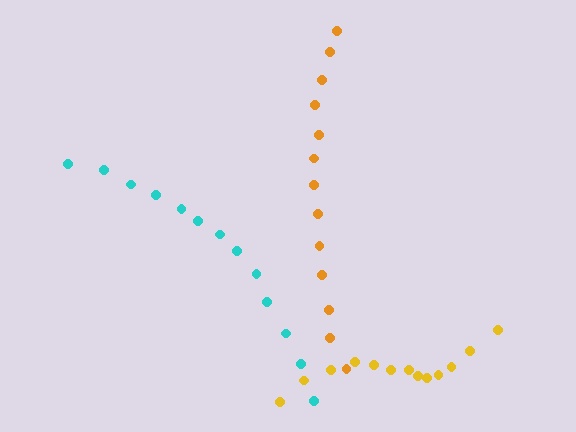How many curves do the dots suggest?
There are 3 distinct paths.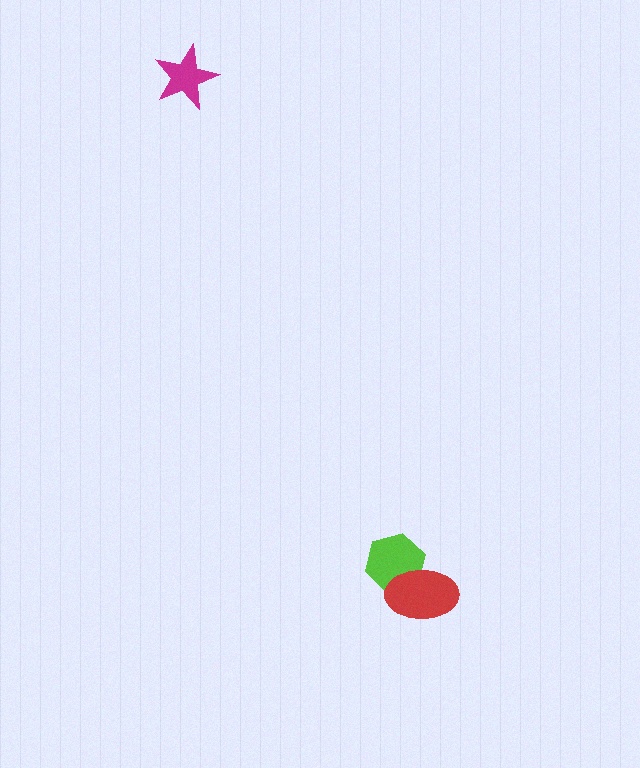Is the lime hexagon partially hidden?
Yes, it is partially covered by another shape.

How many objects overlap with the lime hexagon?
1 object overlaps with the lime hexagon.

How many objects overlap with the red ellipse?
1 object overlaps with the red ellipse.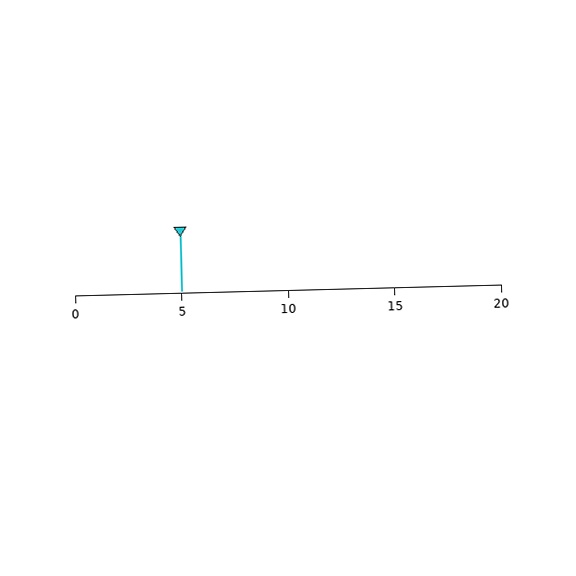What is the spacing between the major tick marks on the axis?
The major ticks are spaced 5 apart.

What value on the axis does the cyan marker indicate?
The marker indicates approximately 5.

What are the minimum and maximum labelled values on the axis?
The axis runs from 0 to 20.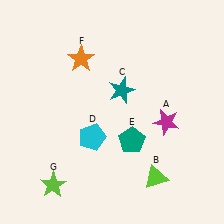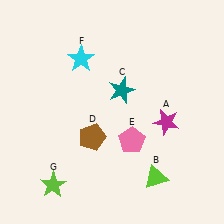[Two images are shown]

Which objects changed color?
D changed from cyan to brown. E changed from teal to pink. F changed from orange to cyan.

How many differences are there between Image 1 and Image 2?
There are 3 differences between the two images.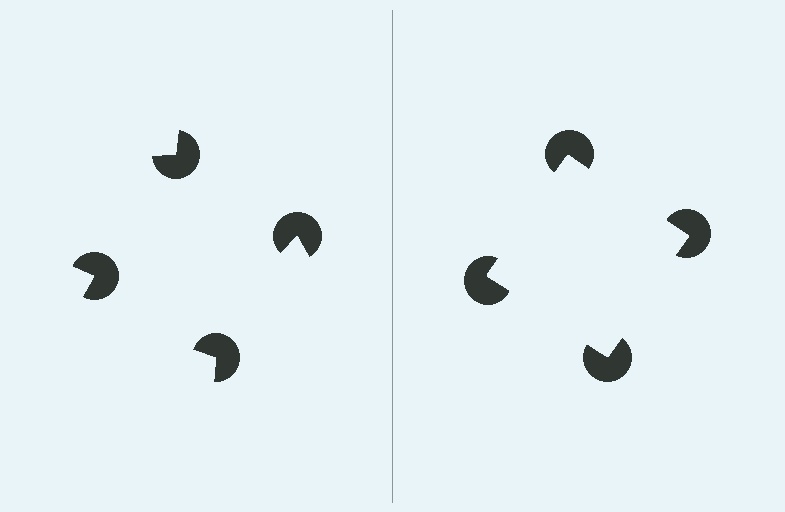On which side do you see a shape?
An illusory square appears on the right side. On the left side the wedge cuts are rotated, so no coherent shape forms.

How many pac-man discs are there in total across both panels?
8 — 4 on each side.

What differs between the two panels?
The pac-man discs are positioned identically on both sides; only the wedge orientations differ. On the right they align to a square; on the left they are misaligned.